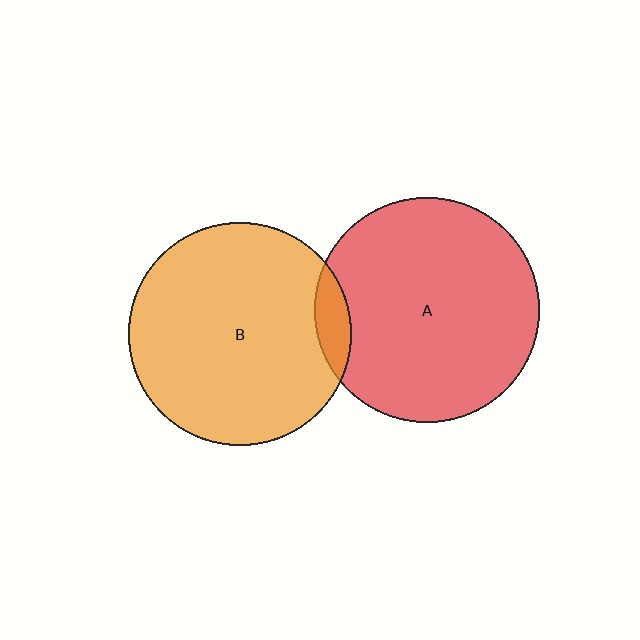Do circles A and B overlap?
Yes.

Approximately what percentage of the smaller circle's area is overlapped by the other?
Approximately 5%.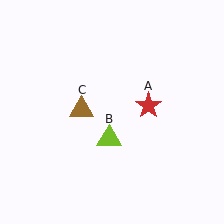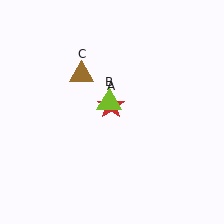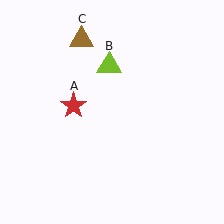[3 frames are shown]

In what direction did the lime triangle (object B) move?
The lime triangle (object B) moved up.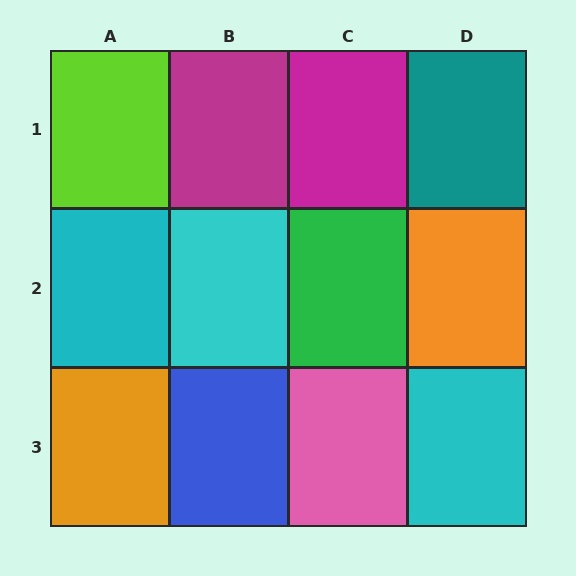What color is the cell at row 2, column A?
Cyan.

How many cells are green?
1 cell is green.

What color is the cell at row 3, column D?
Cyan.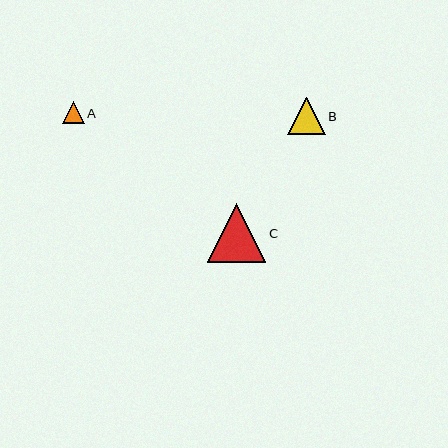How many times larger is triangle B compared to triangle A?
Triangle B is approximately 1.7 times the size of triangle A.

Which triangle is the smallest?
Triangle A is the smallest with a size of approximately 22 pixels.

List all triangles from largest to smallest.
From largest to smallest: C, B, A.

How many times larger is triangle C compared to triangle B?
Triangle C is approximately 1.6 times the size of triangle B.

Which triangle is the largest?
Triangle C is the largest with a size of approximately 59 pixels.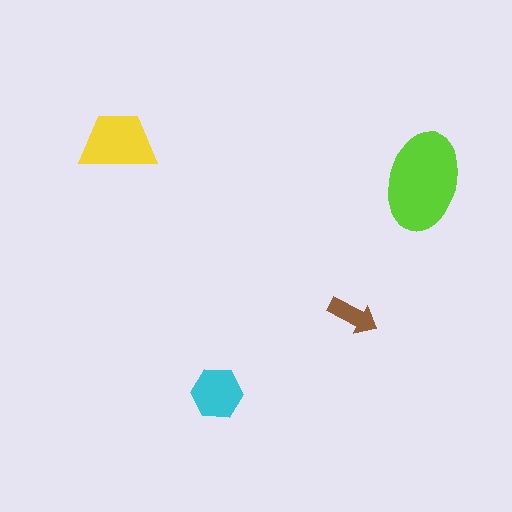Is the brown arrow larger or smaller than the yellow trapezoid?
Smaller.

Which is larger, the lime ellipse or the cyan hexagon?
The lime ellipse.